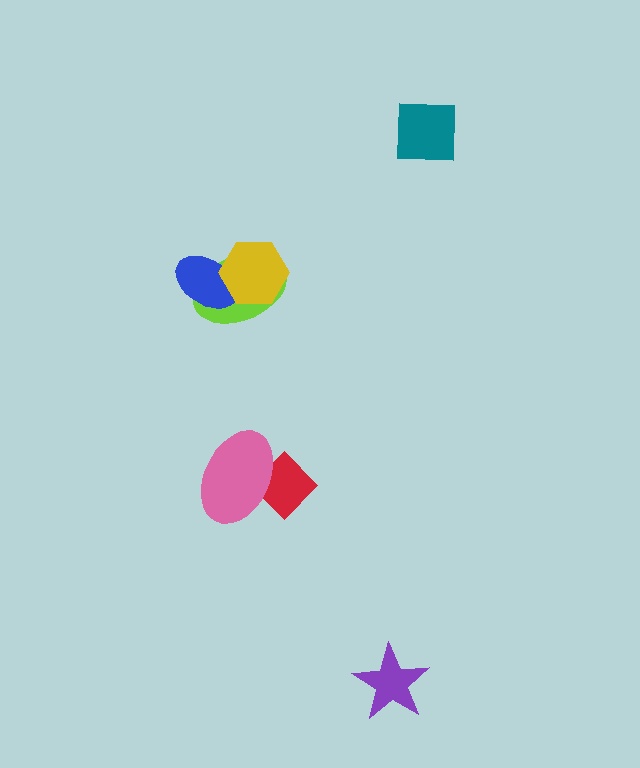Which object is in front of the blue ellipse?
The yellow hexagon is in front of the blue ellipse.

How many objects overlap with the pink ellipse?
1 object overlaps with the pink ellipse.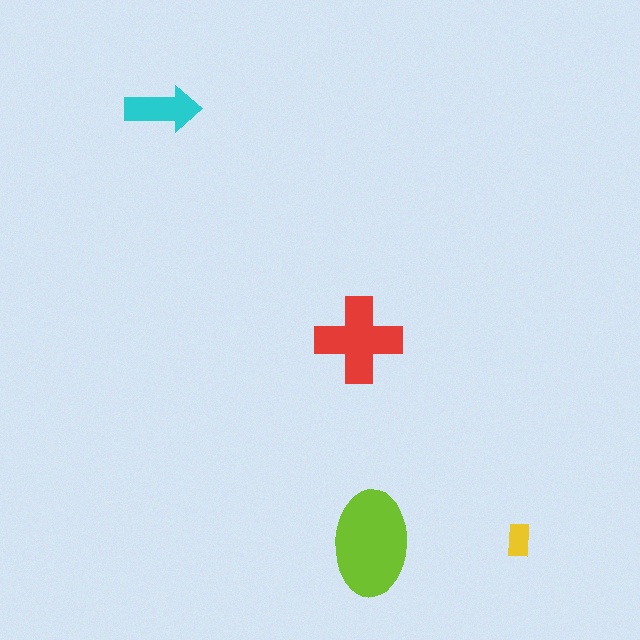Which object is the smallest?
The yellow rectangle.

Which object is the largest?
The lime ellipse.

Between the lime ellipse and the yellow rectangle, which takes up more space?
The lime ellipse.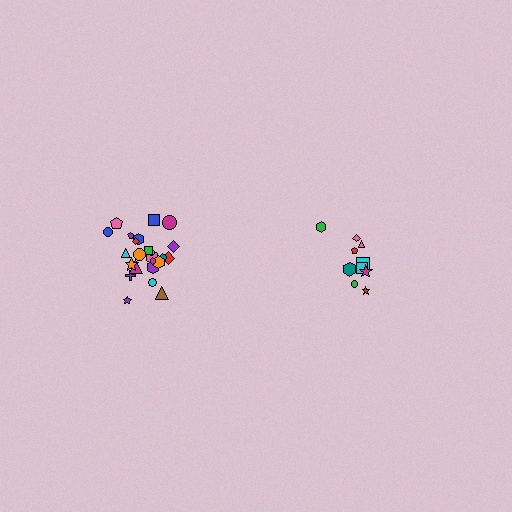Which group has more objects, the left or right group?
The left group.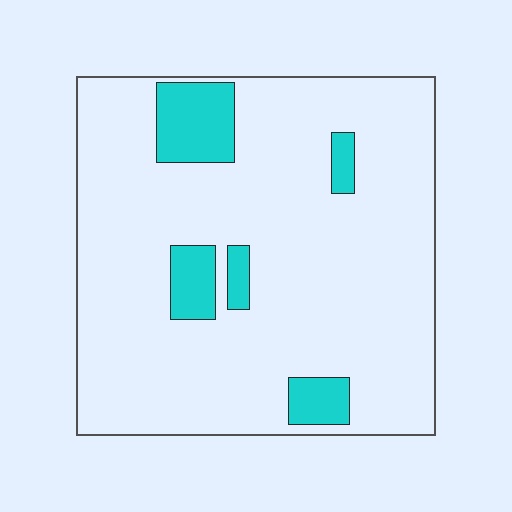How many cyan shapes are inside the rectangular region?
5.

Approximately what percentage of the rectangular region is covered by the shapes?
Approximately 10%.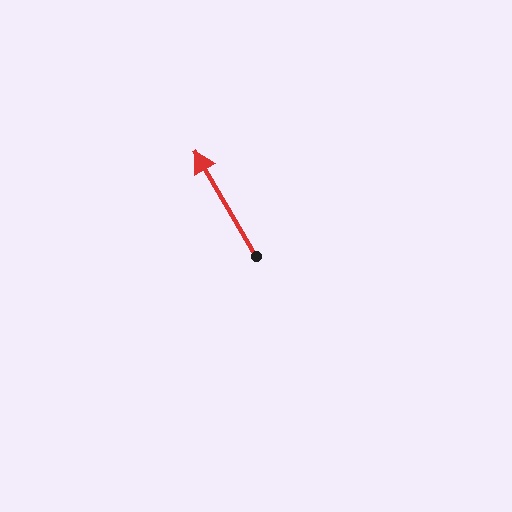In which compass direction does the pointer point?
Northwest.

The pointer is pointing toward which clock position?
Roughly 11 o'clock.